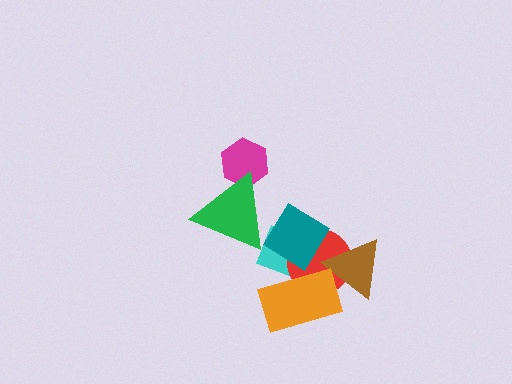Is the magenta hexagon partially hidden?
Yes, it is partially covered by another shape.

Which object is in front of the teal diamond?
The orange rectangle is in front of the teal diamond.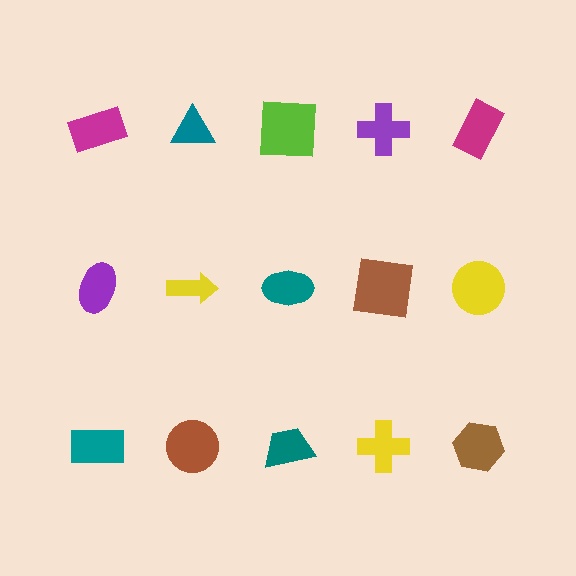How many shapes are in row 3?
5 shapes.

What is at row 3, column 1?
A teal rectangle.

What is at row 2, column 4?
A brown square.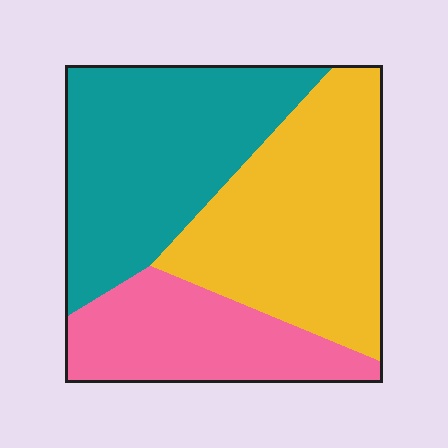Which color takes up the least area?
Pink, at roughly 25%.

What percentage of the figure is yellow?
Yellow takes up about two fifths (2/5) of the figure.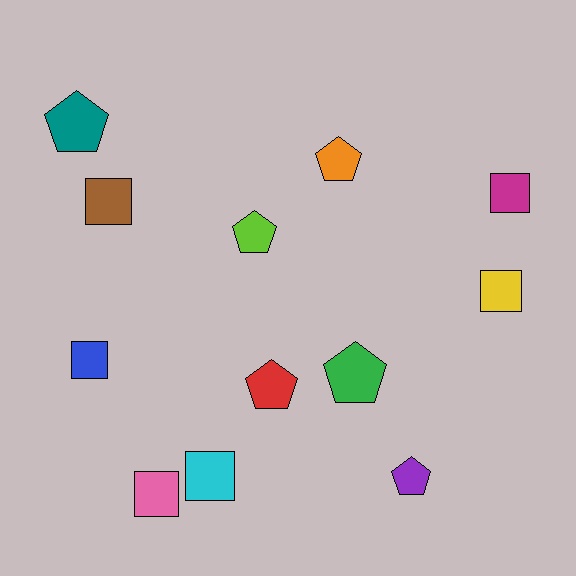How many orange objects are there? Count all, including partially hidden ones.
There is 1 orange object.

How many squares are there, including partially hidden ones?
There are 6 squares.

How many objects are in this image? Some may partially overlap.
There are 12 objects.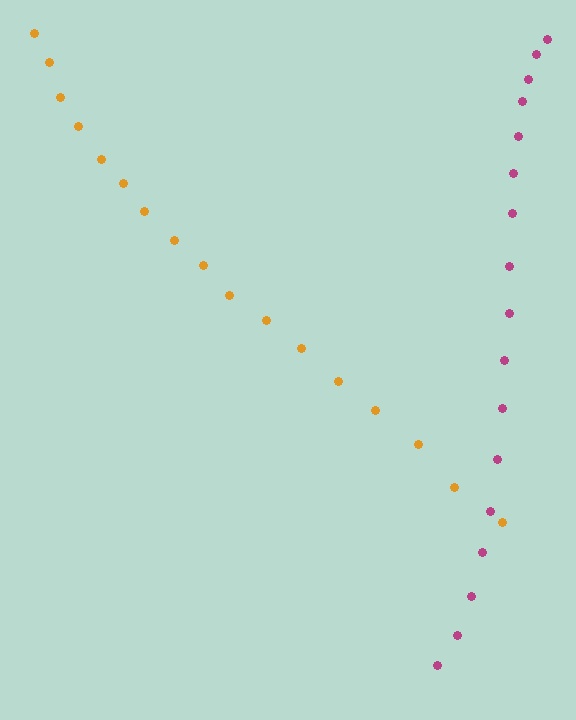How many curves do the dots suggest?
There are 2 distinct paths.